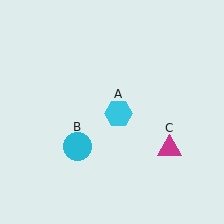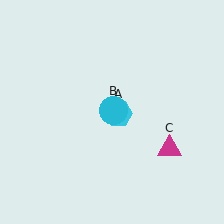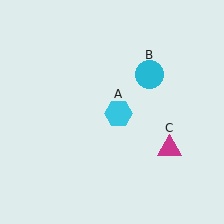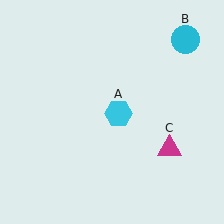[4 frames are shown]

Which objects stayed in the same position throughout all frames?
Cyan hexagon (object A) and magenta triangle (object C) remained stationary.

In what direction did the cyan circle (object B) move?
The cyan circle (object B) moved up and to the right.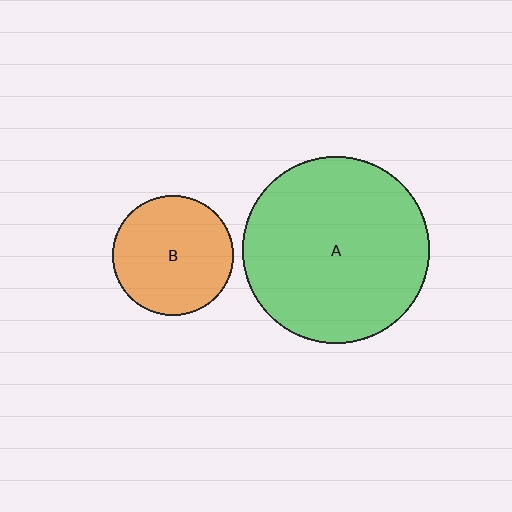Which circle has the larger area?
Circle A (green).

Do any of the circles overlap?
No, none of the circles overlap.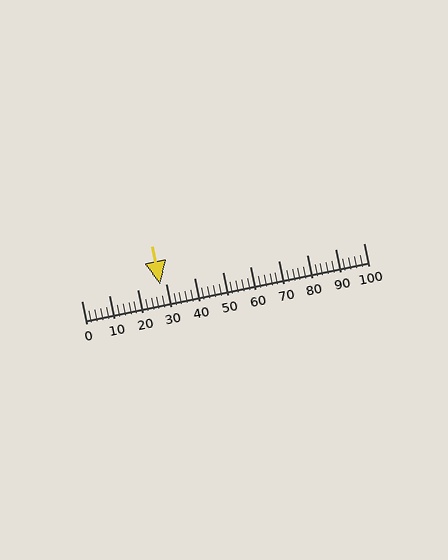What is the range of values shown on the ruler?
The ruler shows values from 0 to 100.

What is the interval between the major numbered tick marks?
The major tick marks are spaced 10 units apart.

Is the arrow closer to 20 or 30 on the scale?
The arrow is closer to 30.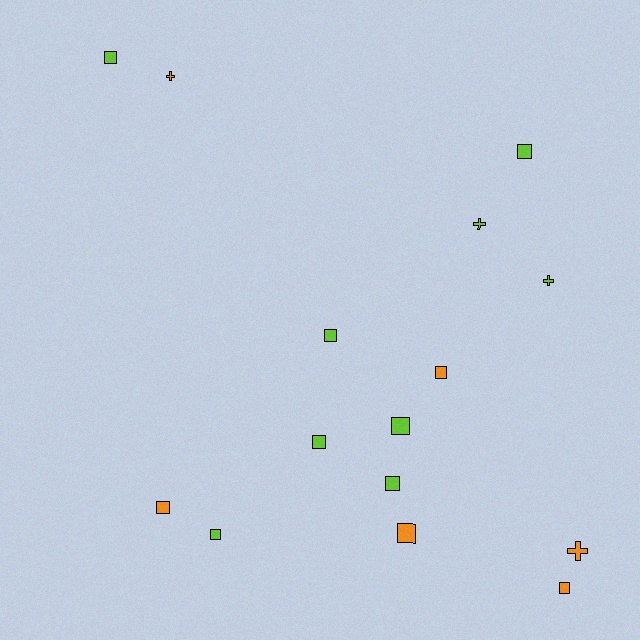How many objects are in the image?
There are 15 objects.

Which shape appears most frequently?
Square, with 11 objects.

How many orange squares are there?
There are 4 orange squares.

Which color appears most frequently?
Lime, with 9 objects.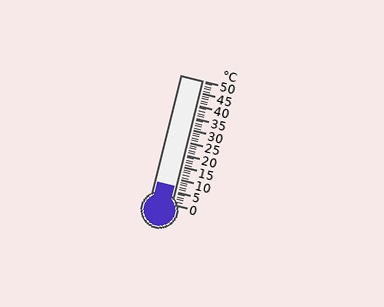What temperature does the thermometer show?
The thermometer shows approximately 7°C.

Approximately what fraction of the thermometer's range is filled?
The thermometer is filled to approximately 15% of its range.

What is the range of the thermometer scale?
The thermometer scale ranges from 0°C to 50°C.